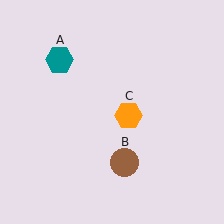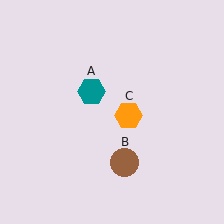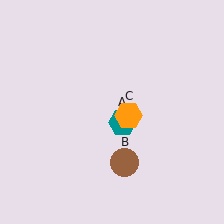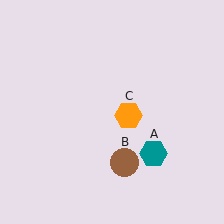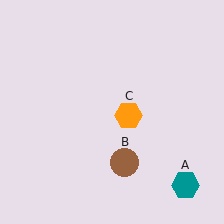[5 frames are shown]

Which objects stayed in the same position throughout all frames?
Brown circle (object B) and orange hexagon (object C) remained stationary.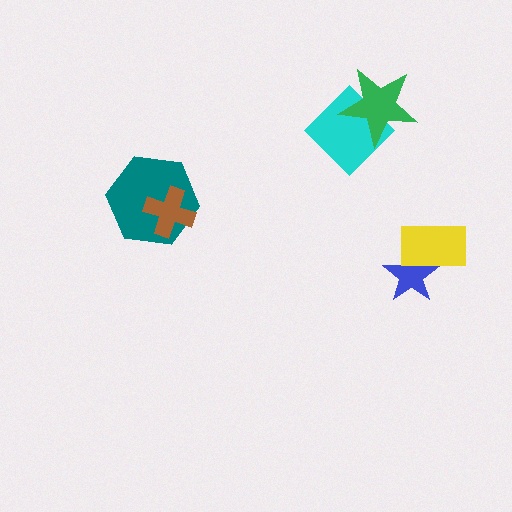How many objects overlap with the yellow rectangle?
1 object overlaps with the yellow rectangle.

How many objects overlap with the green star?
1 object overlaps with the green star.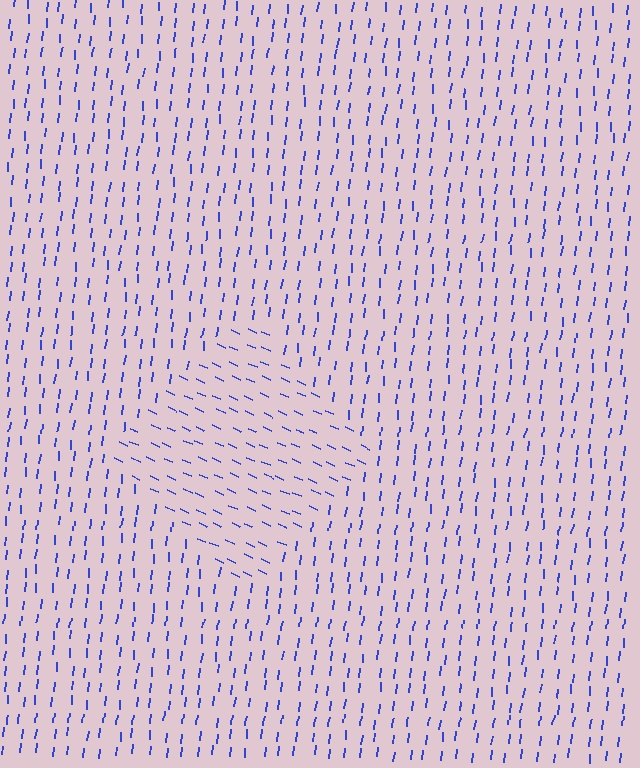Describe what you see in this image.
The image is filled with small blue line segments. A diamond region in the image has lines oriented differently from the surrounding lines, creating a visible texture boundary.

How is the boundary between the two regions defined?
The boundary is defined purely by a change in line orientation (approximately 72 degrees difference). All lines are the same color and thickness.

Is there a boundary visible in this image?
Yes, there is a texture boundary formed by a change in line orientation.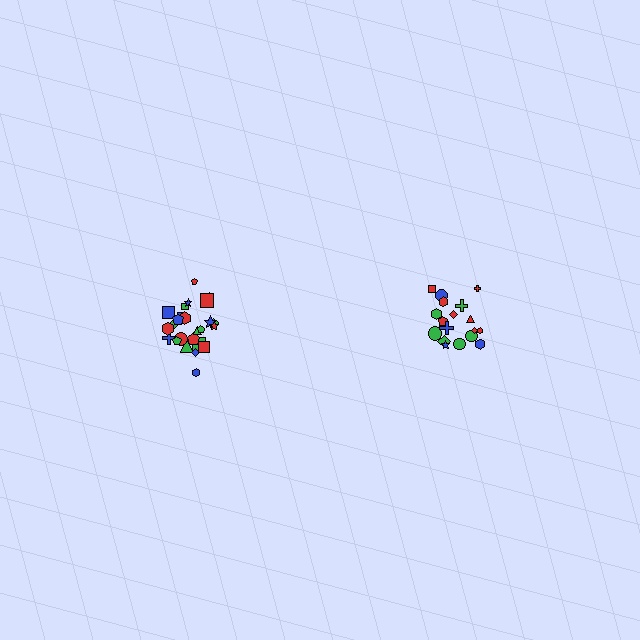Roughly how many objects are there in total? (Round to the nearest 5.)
Roughly 45 objects in total.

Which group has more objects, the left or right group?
The left group.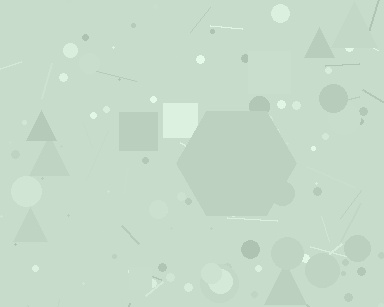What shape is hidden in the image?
A hexagon is hidden in the image.